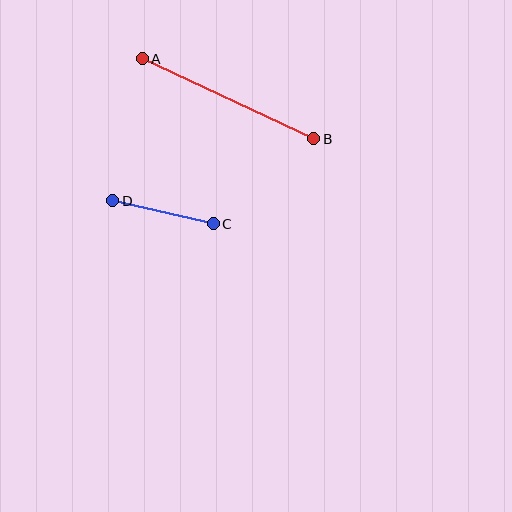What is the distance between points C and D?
The distance is approximately 103 pixels.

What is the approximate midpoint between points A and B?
The midpoint is at approximately (228, 99) pixels.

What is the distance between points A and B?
The distance is approximately 189 pixels.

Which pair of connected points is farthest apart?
Points A and B are farthest apart.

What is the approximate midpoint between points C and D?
The midpoint is at approximately (163, 212) pixels.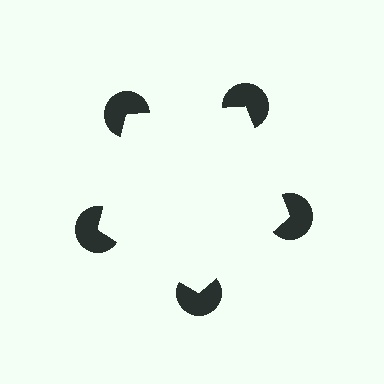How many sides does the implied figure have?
5 sides.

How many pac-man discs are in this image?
There are 5 — one at each vertex of the illusory pentagon.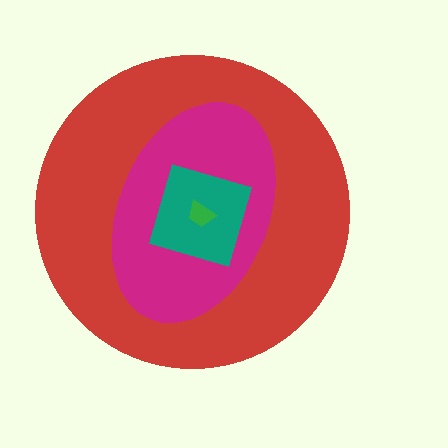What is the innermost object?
The green trapezoid.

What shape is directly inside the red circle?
The magenta ellipse.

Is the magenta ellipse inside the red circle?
Yes.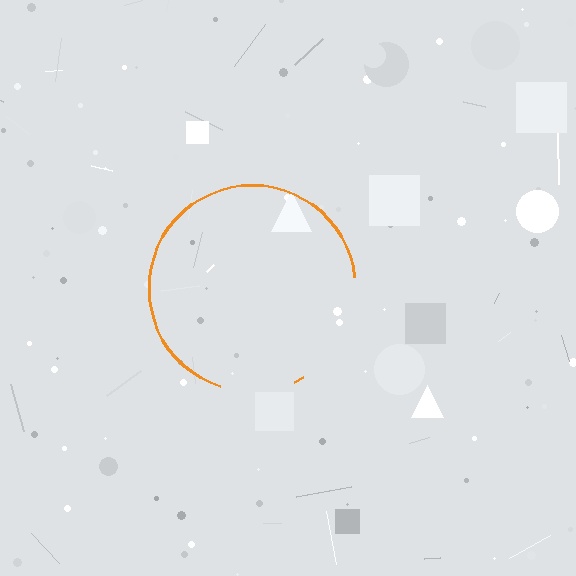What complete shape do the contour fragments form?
The contour fragments form a circle.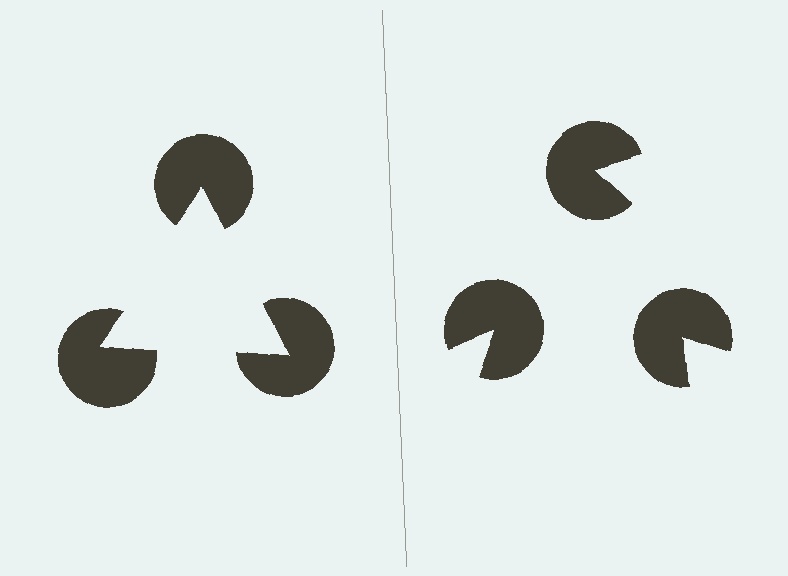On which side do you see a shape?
An illusory triangle appears on the left side. On the right side the wedge cuts are rotated, so no coherent shape forms.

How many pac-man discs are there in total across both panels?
6 — 3 on each side.